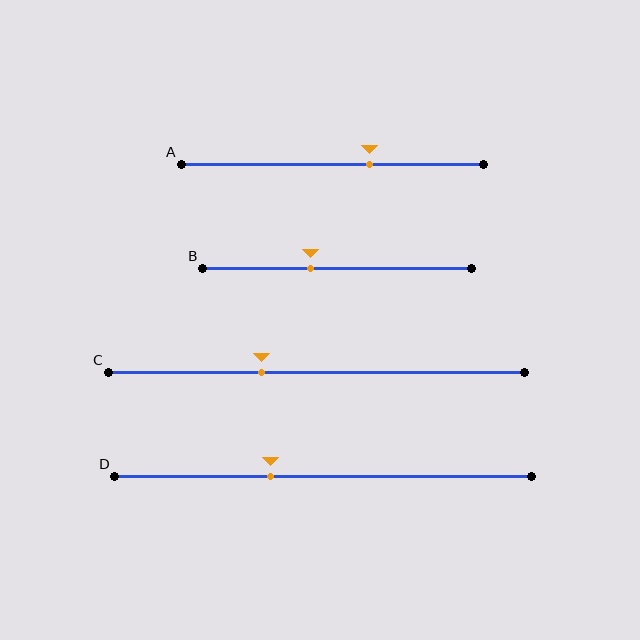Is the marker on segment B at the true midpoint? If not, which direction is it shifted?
No, the marker on segment B is shifted to the left by about 10% of the segment length.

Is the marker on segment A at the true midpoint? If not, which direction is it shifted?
No, the marker on segment A is shifted to the right by about 12% of the segment length.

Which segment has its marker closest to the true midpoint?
Segment B has its marker closest to the true midpoint.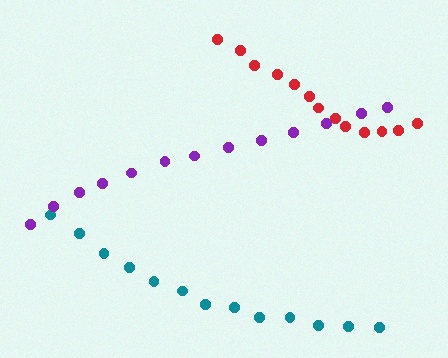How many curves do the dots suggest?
There are 3 distinct paths.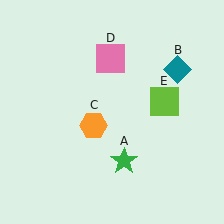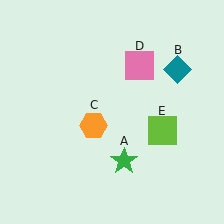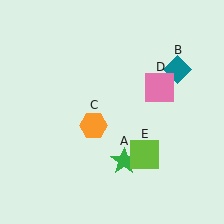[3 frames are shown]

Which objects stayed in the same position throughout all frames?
Green star (object A) and teal diamond (object B) and orange hexagon (object C) remained stationary.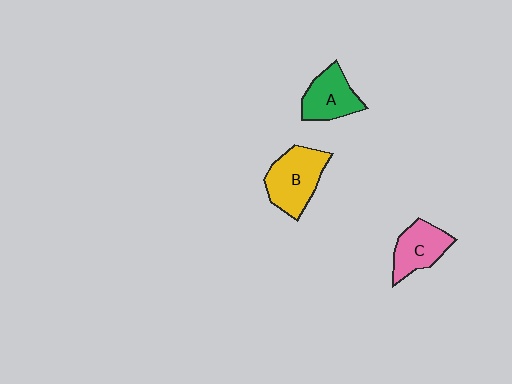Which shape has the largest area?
Shape B (yellow).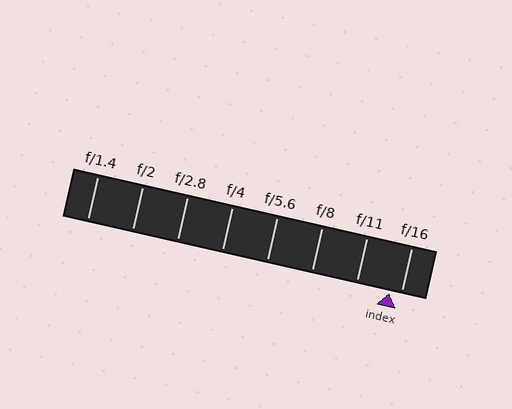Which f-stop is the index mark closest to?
The index mark is closest to f/16.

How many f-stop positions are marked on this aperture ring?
There are 8 f-stop positions marked.